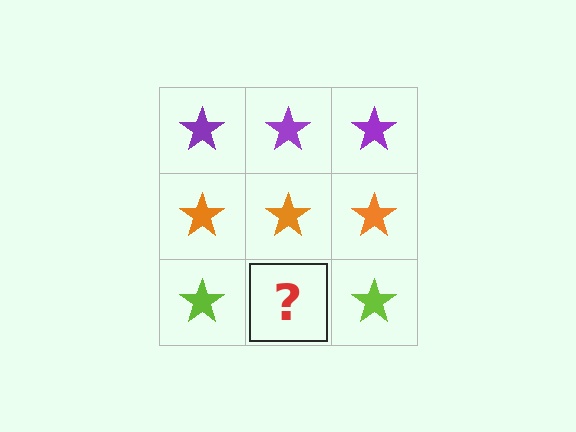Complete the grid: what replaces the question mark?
The question mark should be replaced with a lime star.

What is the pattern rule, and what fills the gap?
The rule is that each row has a consistent color. The gap should be filled with a lime star.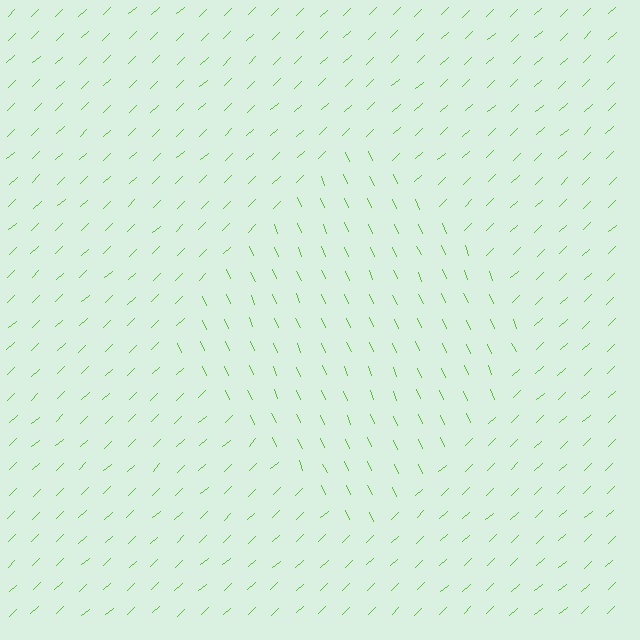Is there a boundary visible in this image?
Yes, there is a texture boundary formed by a change in line orientation.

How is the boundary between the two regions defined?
The boundary is defined purely by a change in line orientation (approximately 70 degrees difference). All lines are the same color and thickness.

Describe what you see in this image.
The image is filled with small lime line segments. A diamond region in the image has lines oriented differently from the surrounding lines, creating a visible texture boundary.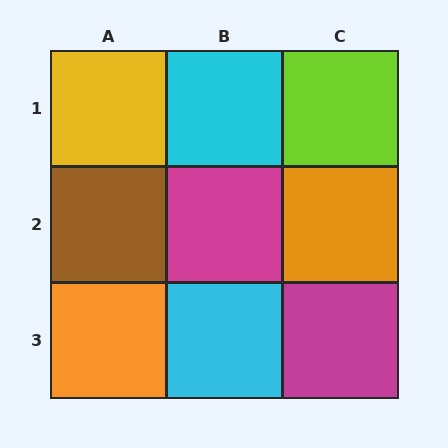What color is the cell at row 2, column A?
Brown.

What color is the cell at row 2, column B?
Magenta.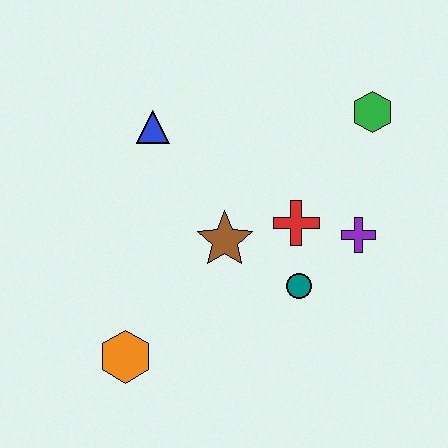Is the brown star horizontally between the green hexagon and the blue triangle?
Yes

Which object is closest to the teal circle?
The red cross is closest to the teal circle.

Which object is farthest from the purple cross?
The orange hexagon is farthest from the purple cross.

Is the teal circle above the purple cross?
No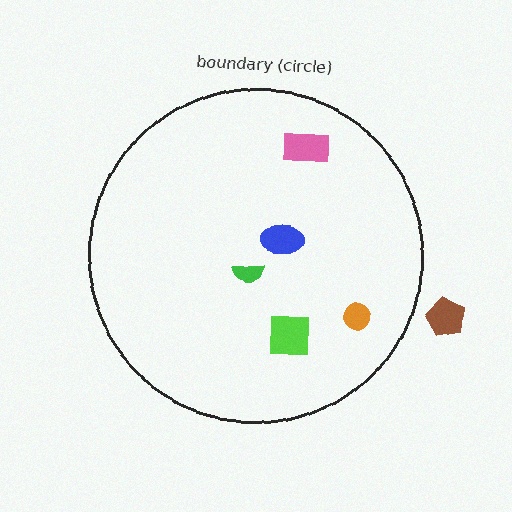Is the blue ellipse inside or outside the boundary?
Inside.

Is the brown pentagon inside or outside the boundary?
Outside.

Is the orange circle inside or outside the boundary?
Inside.